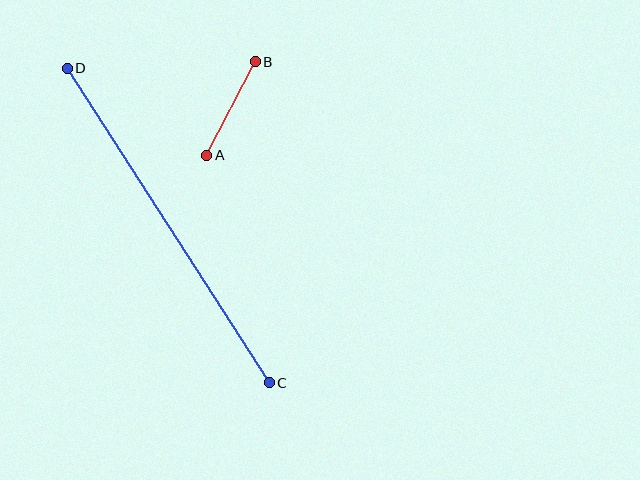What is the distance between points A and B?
The distance is approximately 105 pixels.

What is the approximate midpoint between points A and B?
The midpoint is at approximately (231, 109) pixels.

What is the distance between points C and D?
The distance is approximately 374 pixels.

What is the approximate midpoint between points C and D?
The midpoint is at approximately (168, 225) pixels.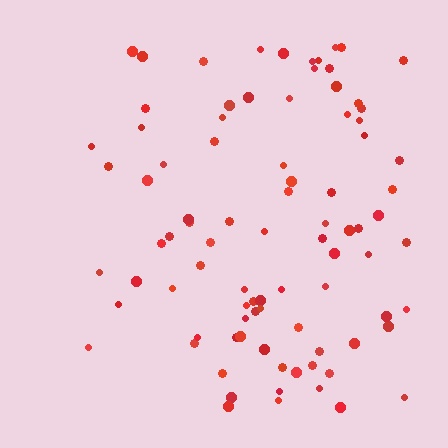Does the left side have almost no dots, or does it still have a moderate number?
Still a moderate number, just noticeably fewer than the right.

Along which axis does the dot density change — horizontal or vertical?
Horizontal.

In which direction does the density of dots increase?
From left to right, with the right side densest.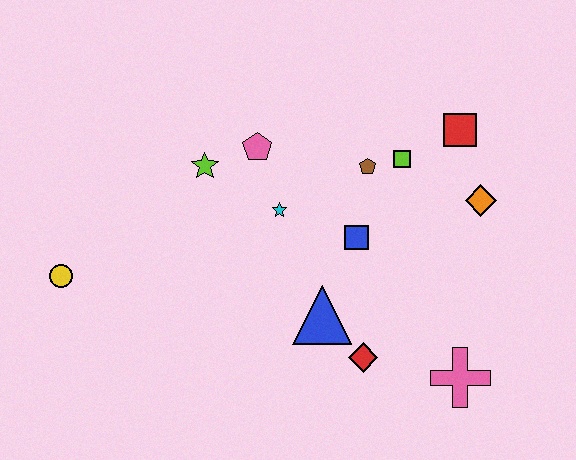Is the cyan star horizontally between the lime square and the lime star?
Yes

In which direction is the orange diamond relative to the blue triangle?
The orange diamond is to the right of the blue triangle.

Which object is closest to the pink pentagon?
The lime star is closest to the pink pentagon.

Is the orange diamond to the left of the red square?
No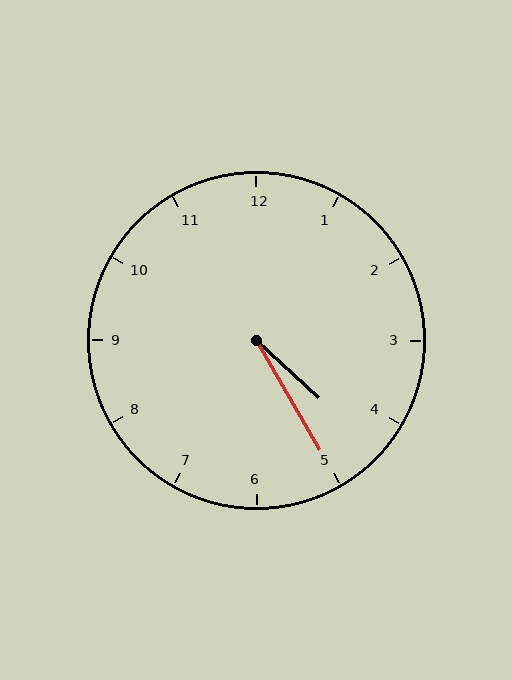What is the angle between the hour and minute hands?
Approximately 18 degrees.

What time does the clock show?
4:25.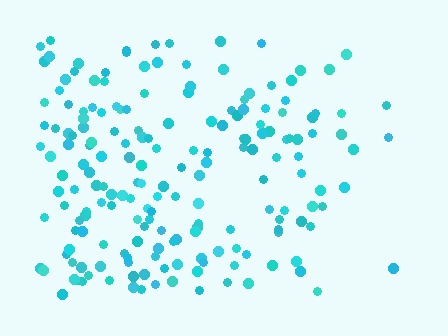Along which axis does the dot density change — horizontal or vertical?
Horizontal.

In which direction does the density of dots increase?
From right to left, with the left side densest.